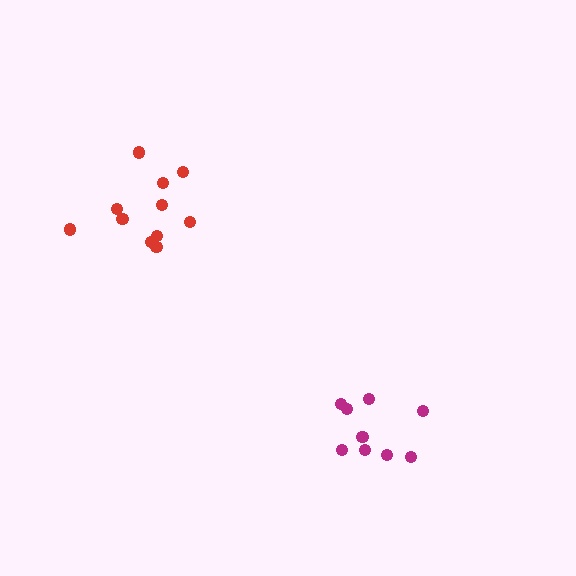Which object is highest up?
The red cluster is topmost.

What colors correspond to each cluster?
The clusters are colored: magenta, red.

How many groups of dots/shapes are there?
There are 2 groups.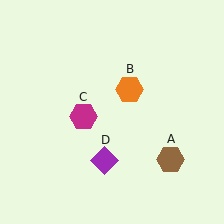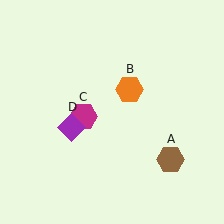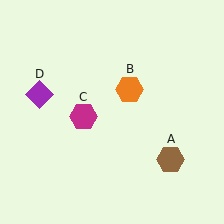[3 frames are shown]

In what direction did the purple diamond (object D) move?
The purple diamond (object D) moved up and to the left.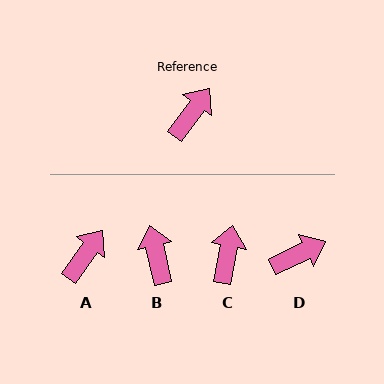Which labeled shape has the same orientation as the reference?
A.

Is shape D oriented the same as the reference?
No, it is off by about 29 degrees.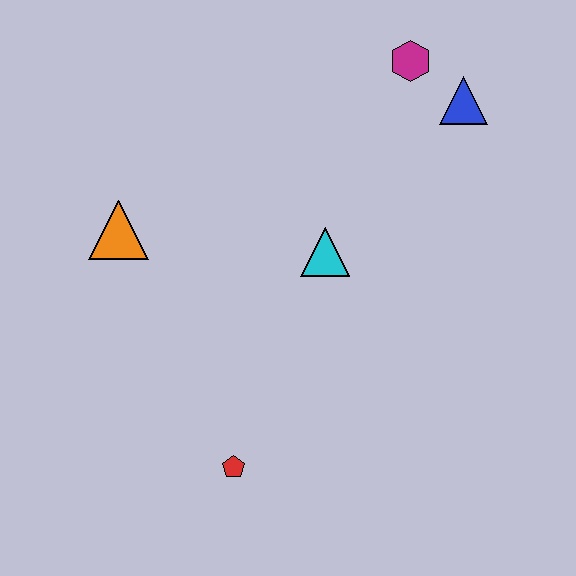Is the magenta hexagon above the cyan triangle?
Yes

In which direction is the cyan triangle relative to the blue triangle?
The cyan triangle is below the blue triangle.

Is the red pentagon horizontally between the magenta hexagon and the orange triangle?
Yes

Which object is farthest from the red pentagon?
The magenta hexagon is farthest from the red pentagon.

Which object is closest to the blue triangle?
The magenta hexagon is closest to the blue triangle.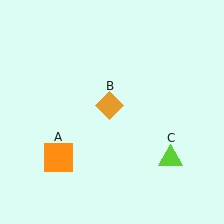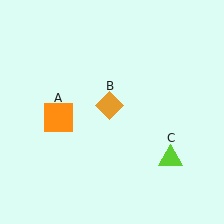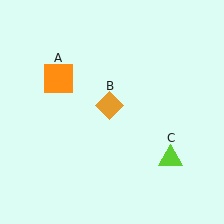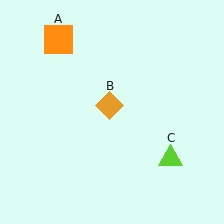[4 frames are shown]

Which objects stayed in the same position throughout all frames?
Orange diamond (object B) and lime triangle (object C) remained stationary.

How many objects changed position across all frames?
1 object changed position: orange square (object A).